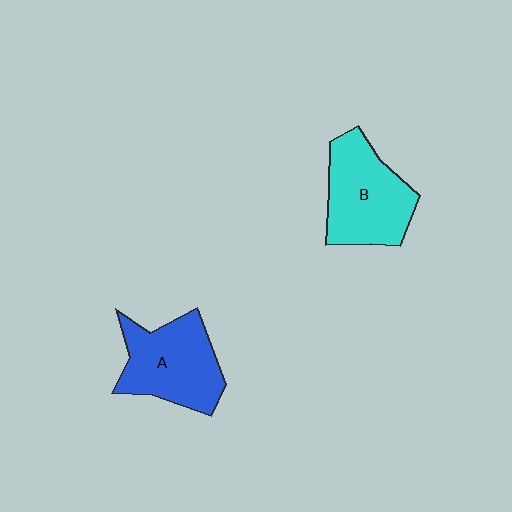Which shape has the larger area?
Shape B (cyan).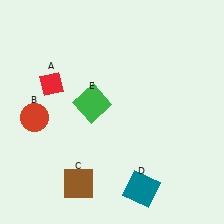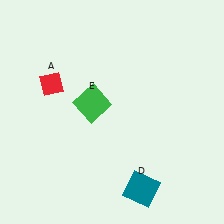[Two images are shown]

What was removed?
The red circle (B), the brown square (C) were removed in Image 2.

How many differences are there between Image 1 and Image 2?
There are 2 differences between the two images.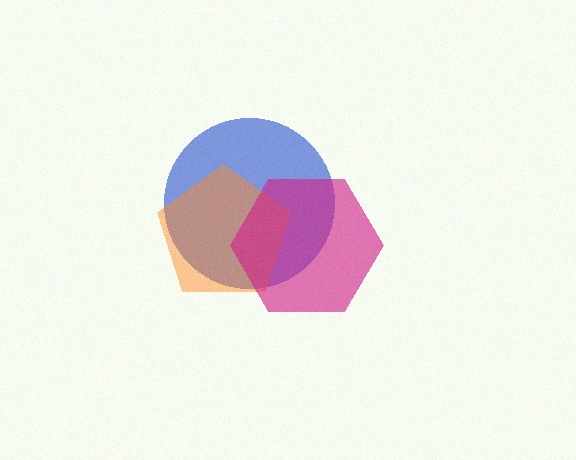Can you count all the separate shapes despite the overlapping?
Yes, there are 3 separate shapes.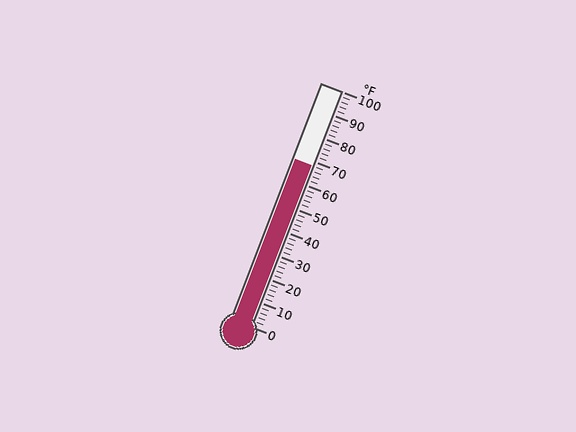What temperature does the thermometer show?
The thermometer shows approximately 68°F.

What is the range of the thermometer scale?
The thermometer scale ranges from 0°F to 100°F.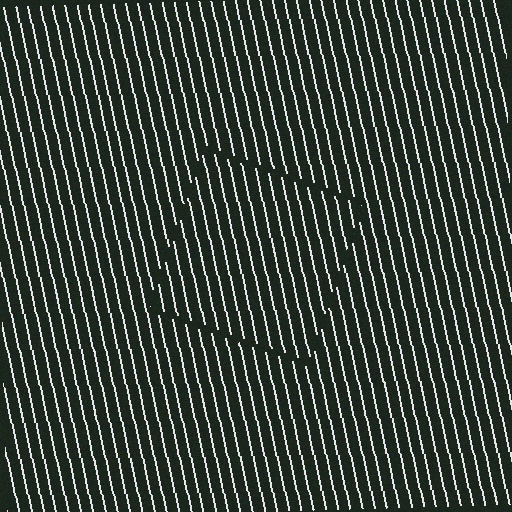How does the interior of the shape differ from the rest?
The interior of the shape contains the same grating, shifted by half a period — the contour is defined by the phase discontinuity where line-ends from the inner and outer gratings abut.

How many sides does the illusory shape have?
4 sides — the line-ends trace a square.